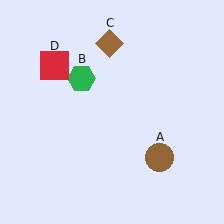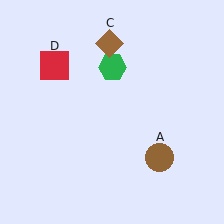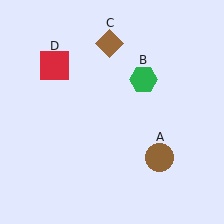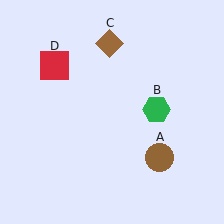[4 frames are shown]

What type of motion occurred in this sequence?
The green hexagon (object B) rotated clockwise around the center of the scene.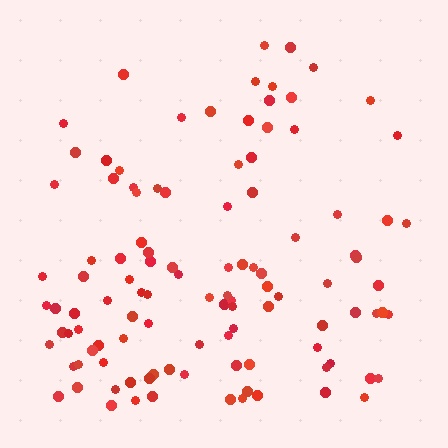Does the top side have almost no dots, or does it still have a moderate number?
Still a moderate number, just noticeably fewer than the bottom.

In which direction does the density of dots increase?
From top to bottom, with the bottom side densest.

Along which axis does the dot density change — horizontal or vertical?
Vertical.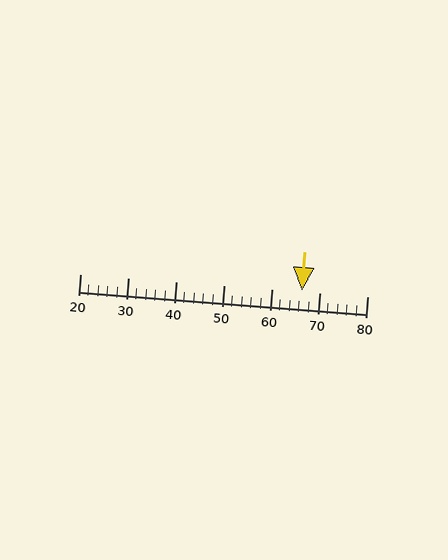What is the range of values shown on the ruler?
The ruler shows values from 20 to 80.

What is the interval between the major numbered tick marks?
The major tick marks are spaced 10 units apart.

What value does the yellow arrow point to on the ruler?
The yellow arrow points to approximately 66.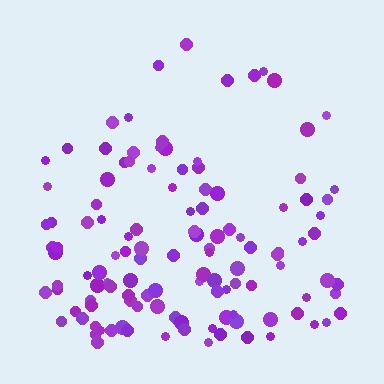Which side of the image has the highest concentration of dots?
The bottom.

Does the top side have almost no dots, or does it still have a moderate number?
Still a moderate number, just noticeably fewer than the bottom.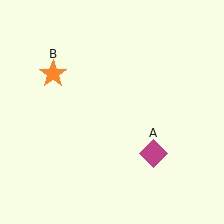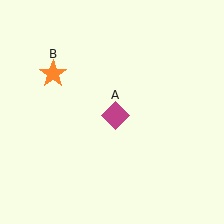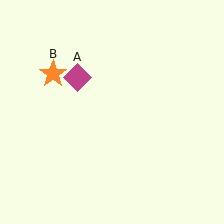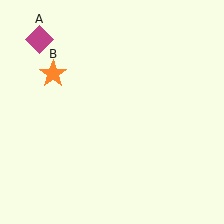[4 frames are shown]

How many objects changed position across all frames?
1 object changed position: magenta diamond (object A).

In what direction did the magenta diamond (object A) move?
The magenta diamond (object A) moved up and to the left.